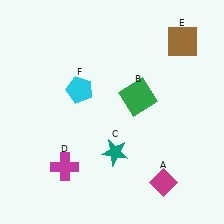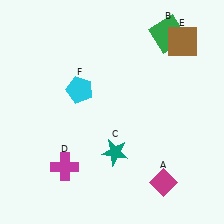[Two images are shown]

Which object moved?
The green square (B) moved up.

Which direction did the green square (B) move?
The green square (B) moved up.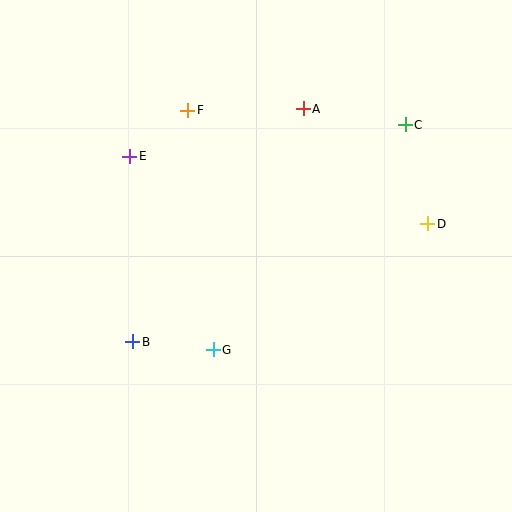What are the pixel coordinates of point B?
Point B is at (133, 342).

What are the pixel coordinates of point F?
Point F is at (188, 110).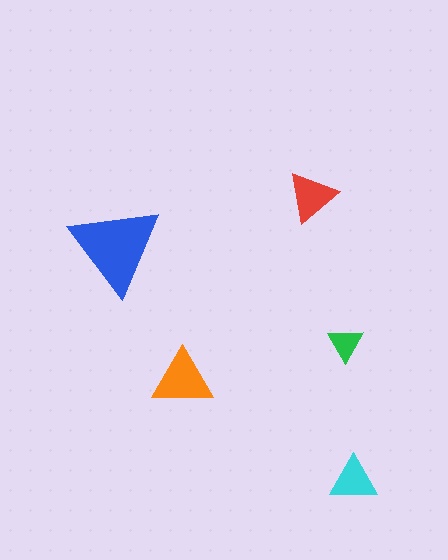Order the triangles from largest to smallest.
the blue one, the orange one, the red one, the cyan one, the green one.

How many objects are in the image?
There are 5 objects in the image.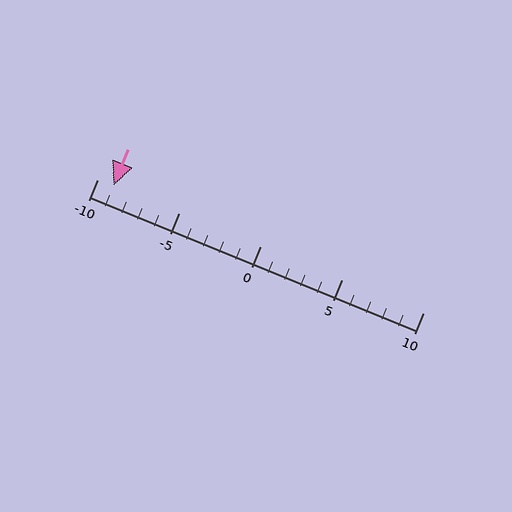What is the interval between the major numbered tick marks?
The major tick marks are spaced 5 units apart.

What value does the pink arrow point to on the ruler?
The pink arrow points to approximately -9.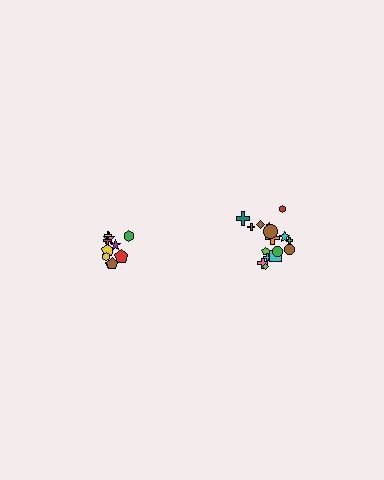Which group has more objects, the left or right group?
The right group.